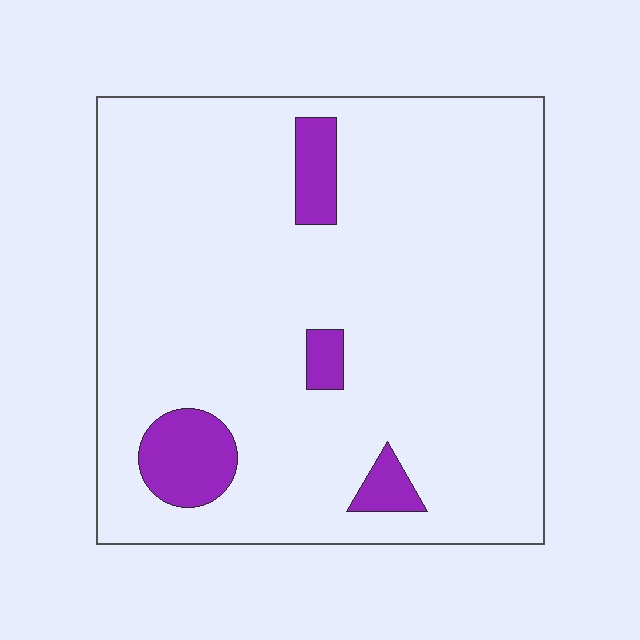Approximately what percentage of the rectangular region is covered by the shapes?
Approximately 10%.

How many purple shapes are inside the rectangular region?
4.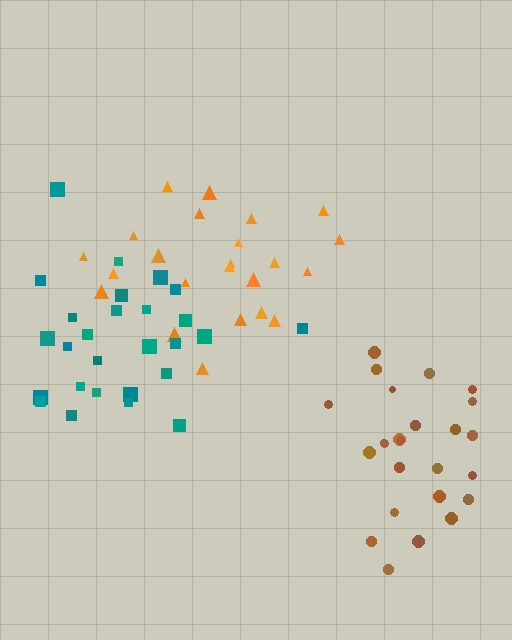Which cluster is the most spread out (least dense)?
Orange.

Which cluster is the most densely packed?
Teal.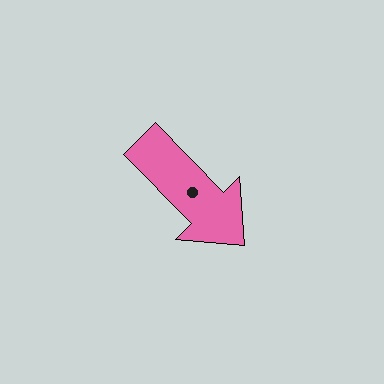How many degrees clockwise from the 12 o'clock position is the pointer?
Approximately 135 degrees.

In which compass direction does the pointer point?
Southeast.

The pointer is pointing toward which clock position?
Roughly 5 o'clock.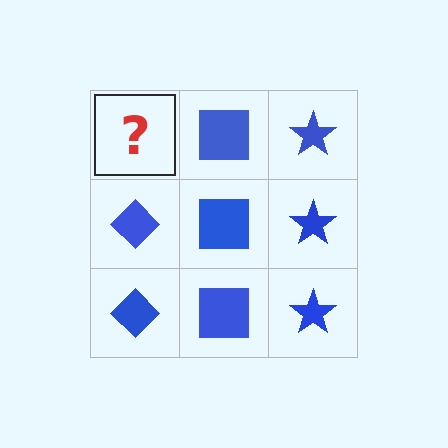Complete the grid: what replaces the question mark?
The question mark should be replaced with a blue diamond.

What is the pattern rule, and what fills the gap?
The rule is that each column has a consistent shape. The gap should be filled with a blue diamond.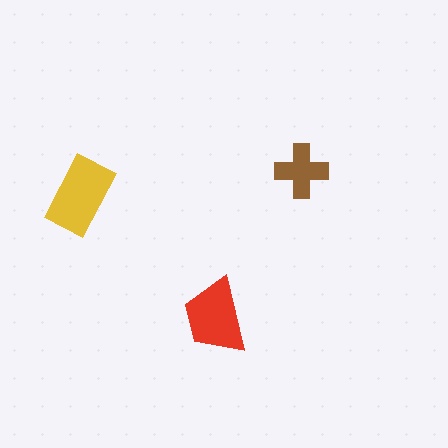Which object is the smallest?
The brown cross.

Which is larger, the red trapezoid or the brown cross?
The red trapezoid.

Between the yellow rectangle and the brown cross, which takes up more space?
The yellow rectangle.